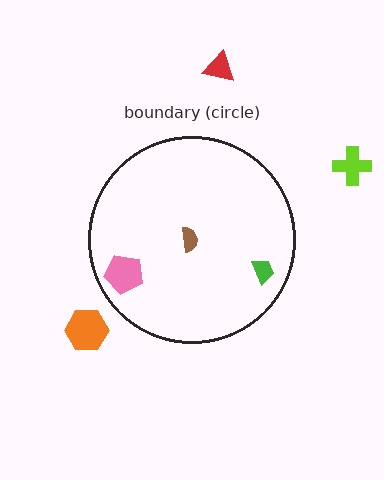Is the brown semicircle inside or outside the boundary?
Inside.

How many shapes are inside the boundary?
3 inside, 3 outside.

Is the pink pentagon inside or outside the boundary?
Inside.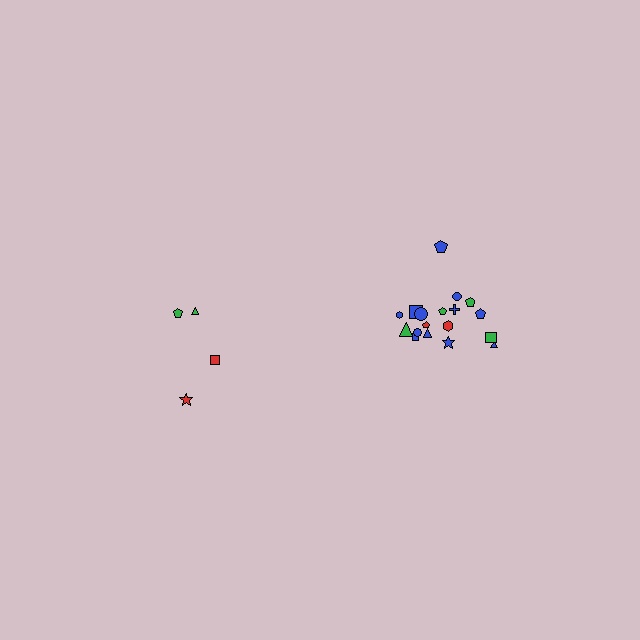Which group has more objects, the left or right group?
The right group.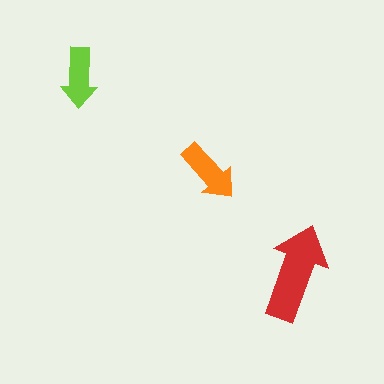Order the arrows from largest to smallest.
the red one, the orange one, the lime one.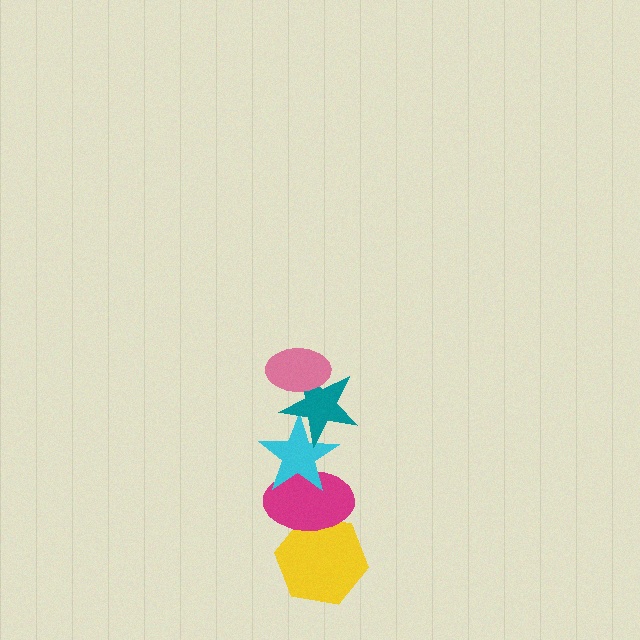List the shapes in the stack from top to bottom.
From top to bottom: the pink ellipse, the teal star, the cyan star, the magenta ellipse, the yellow hexagon.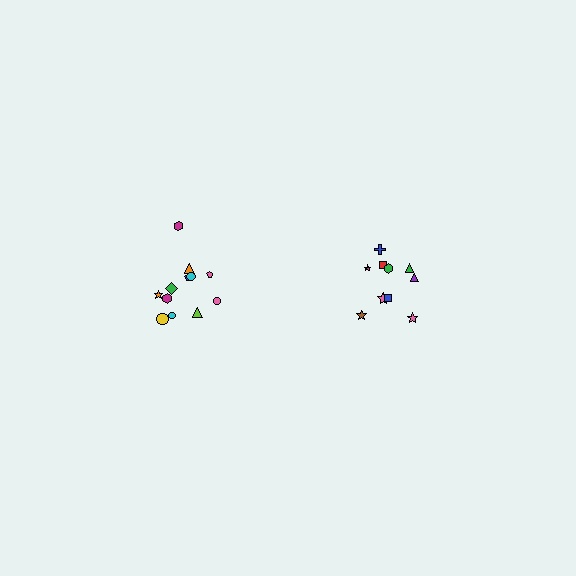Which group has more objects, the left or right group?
The left group.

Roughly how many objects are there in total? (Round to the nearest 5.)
Roughly 20 objects in total.